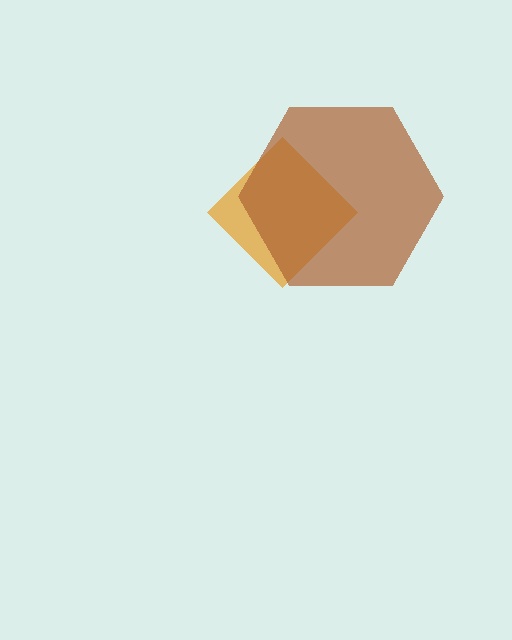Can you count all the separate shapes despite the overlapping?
Yes, there are 2 separate shapes.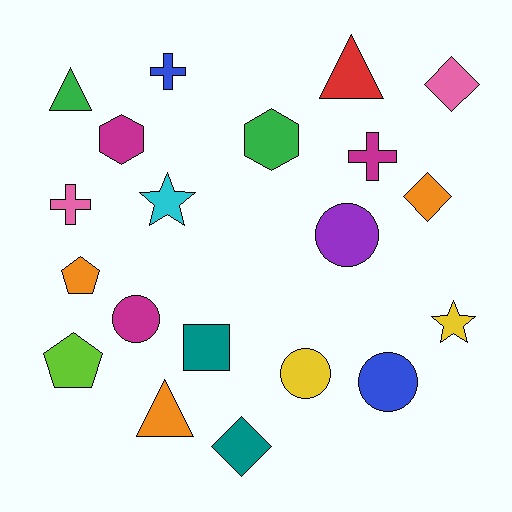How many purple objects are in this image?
There is 1 purple object.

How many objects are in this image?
There are 20 objects.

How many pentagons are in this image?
There are 2 pentagons.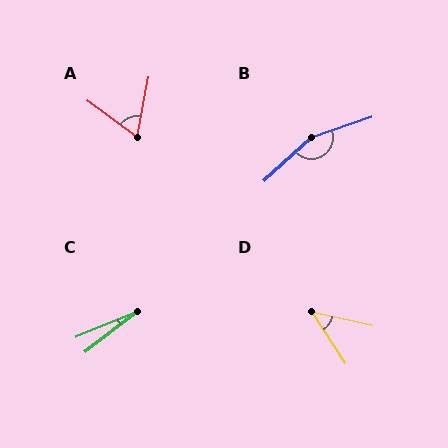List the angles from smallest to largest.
C (15°), D (44°), A (64°), B (157°).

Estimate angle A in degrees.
Approximately 64 degrees.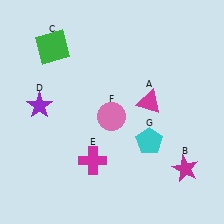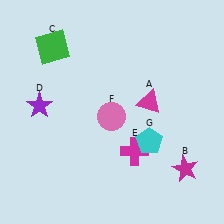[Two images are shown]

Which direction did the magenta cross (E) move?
The magenta cross (E) moved right.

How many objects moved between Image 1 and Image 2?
1 object moved between the two images.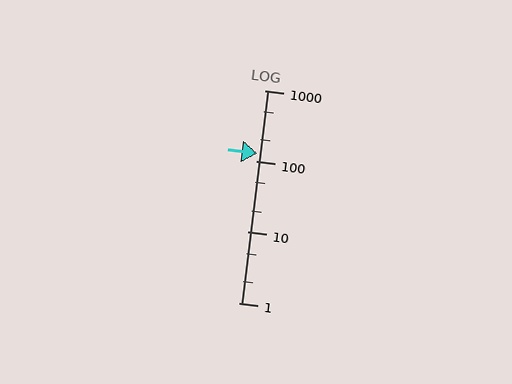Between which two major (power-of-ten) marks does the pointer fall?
The pointer is between 100 and 1000.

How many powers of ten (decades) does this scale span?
The scale spans 3 decades, from 1 to 1000.